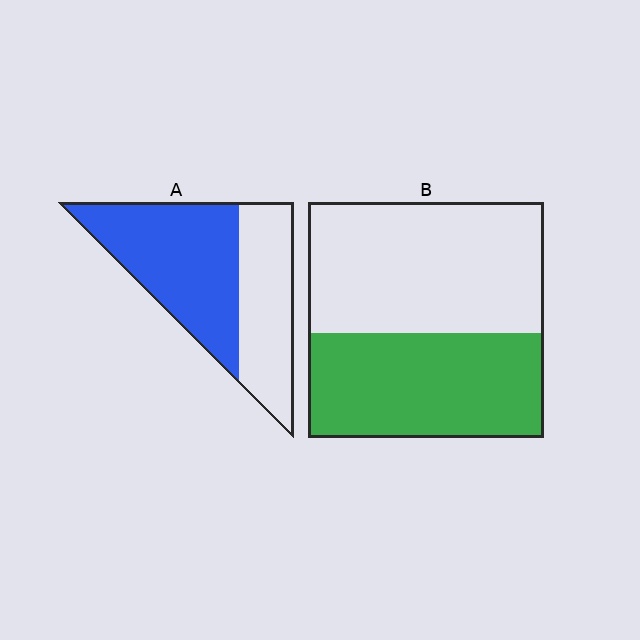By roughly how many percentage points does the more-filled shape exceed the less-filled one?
By roughly 15 percentage points (A over B).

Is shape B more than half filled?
No.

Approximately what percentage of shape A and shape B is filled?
A is approximately 60% and B is approximately 45%.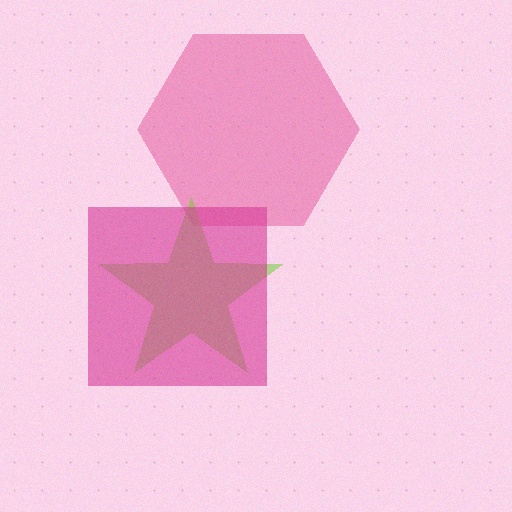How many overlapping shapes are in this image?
There are 3 overlapping shapes in the image.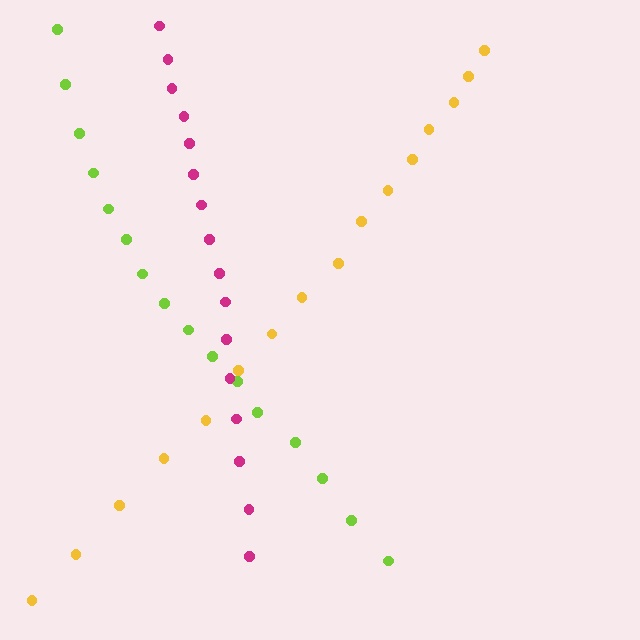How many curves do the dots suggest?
There are 3 distinct paths.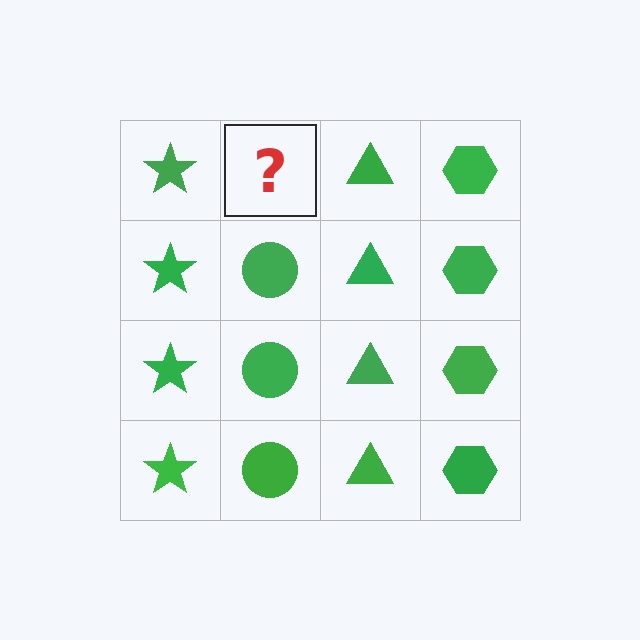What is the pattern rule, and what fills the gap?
The rule is that each column has a consistent shape. The gap should be filled with a green circle.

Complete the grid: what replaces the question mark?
The question mark should be replaced with a green circle.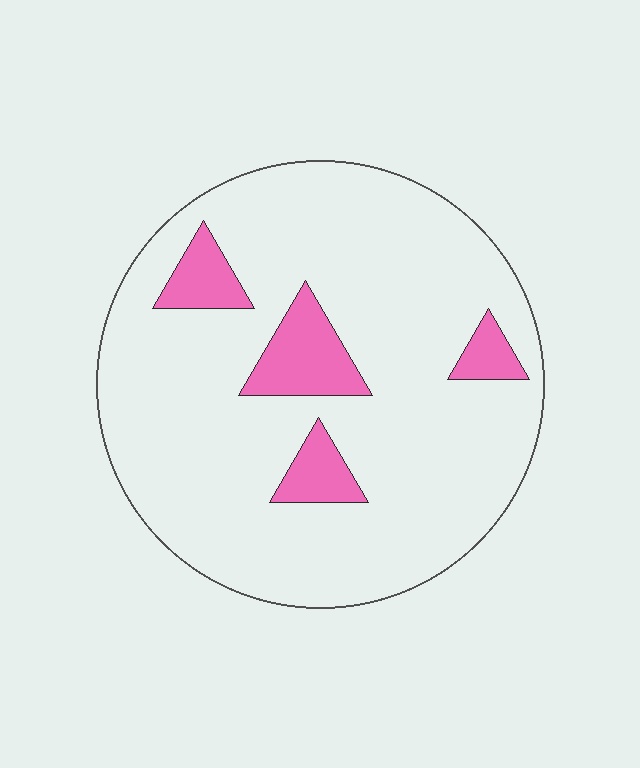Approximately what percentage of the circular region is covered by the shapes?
Approximately 15%.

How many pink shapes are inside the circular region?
4.